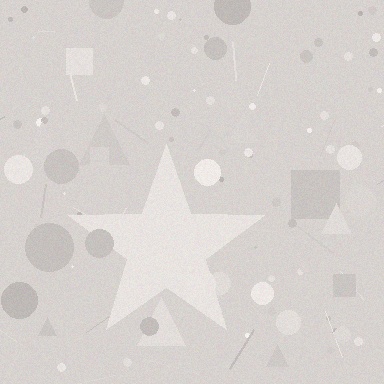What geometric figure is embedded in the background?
A star is embedded in the background.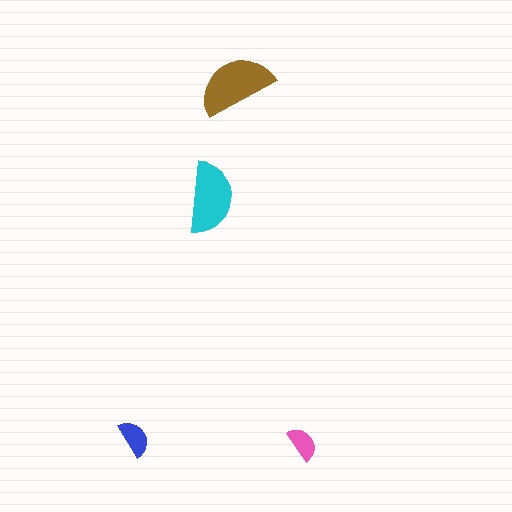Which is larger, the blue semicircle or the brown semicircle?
The brown one.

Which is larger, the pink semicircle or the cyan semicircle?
The cyan one.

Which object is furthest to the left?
The blue semicircle is leftmost.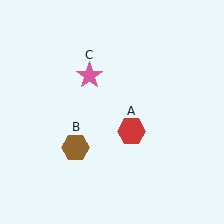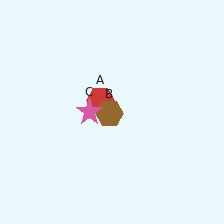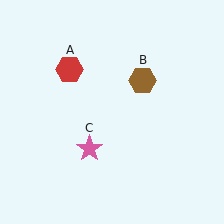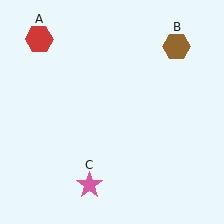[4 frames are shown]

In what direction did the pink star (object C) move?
The pink star (object C) moved down.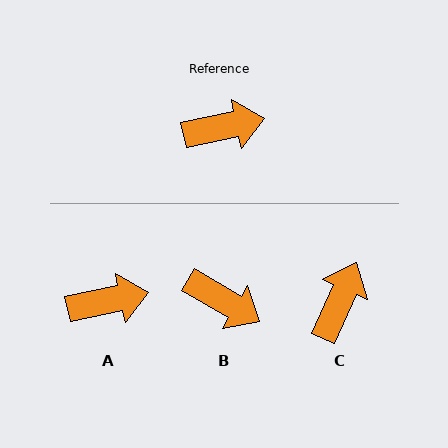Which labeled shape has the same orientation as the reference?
A.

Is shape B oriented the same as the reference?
No, it is off by about 42 degrees.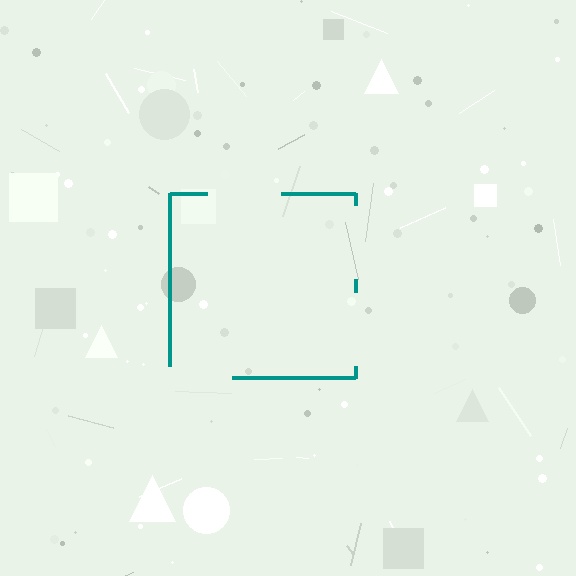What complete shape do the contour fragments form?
The contour fragments form a square.